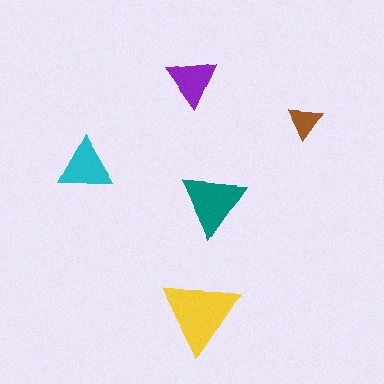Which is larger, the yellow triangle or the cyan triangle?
The yellow one.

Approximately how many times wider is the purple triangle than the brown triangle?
About 1.5 times wider.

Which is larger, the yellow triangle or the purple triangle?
The yellow one.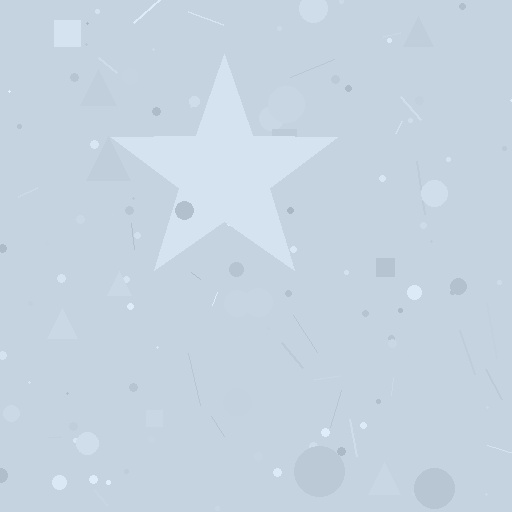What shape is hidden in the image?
A star is hidden in the image.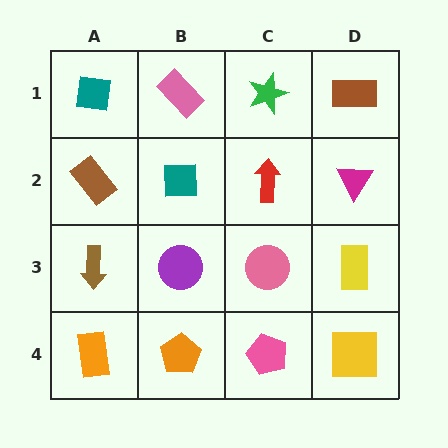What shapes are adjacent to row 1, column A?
A brown rectangle (row 2, column A), a pink rectangle (row 1, column B).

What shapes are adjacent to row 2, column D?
A brown rectangle (row 1, column D), a yellow rectangle (row 3, column D), a red arrow (row 2, column C).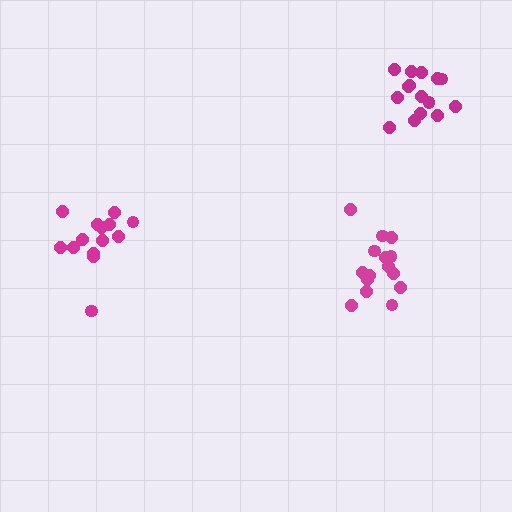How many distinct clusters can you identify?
There are 3 distinct clusters.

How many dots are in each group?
Group 1: 15 dots, Group 2: 14 dots, Group 3: 15 dots (44 total).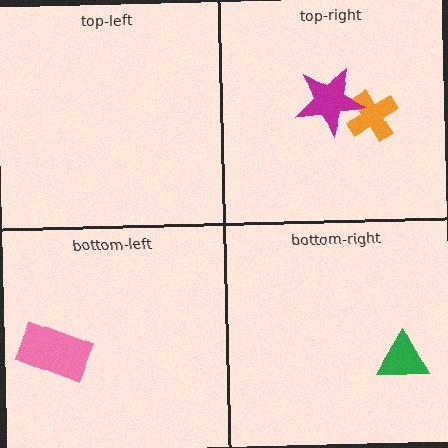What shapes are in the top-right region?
The orange cross, the magenta star.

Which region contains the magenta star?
The top-right region.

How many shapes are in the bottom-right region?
1.